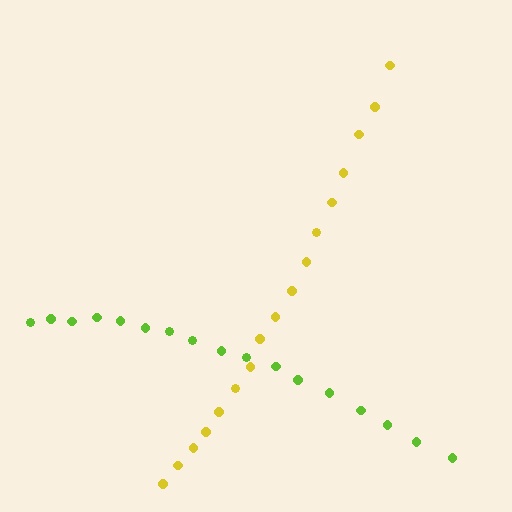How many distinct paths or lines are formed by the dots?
There are 2 distinct paths.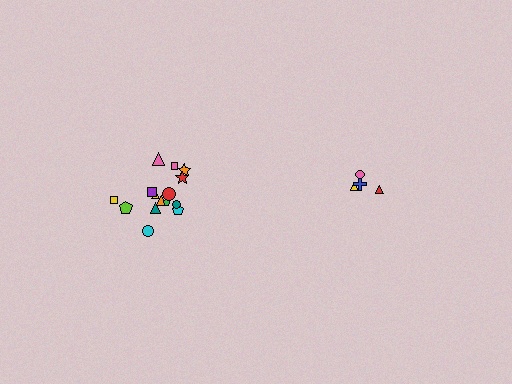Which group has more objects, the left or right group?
The left group.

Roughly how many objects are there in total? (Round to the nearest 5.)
Roughly 20 objects in total.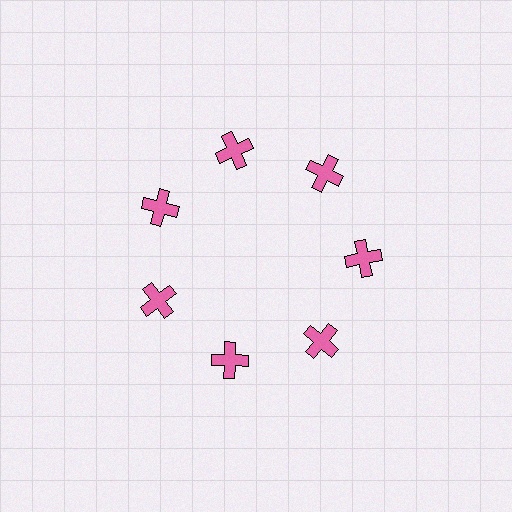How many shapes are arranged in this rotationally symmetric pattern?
There are 7 shapes, arranged in 7 groups of 1.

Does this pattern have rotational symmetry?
Yes, this pattern has 7-fold rotational symmetry. It looks the same after rotating 51 degrees around the center.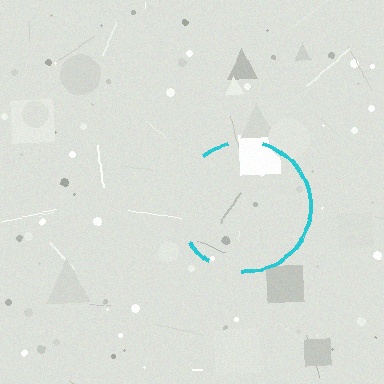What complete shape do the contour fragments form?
The contour fragments form a circle.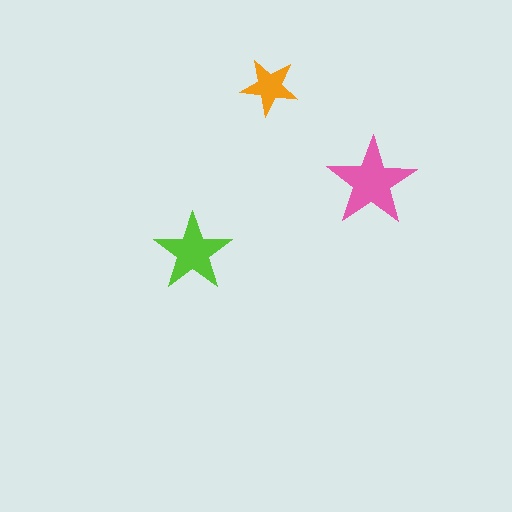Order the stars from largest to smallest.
the pink one, the lime one, the orange one.